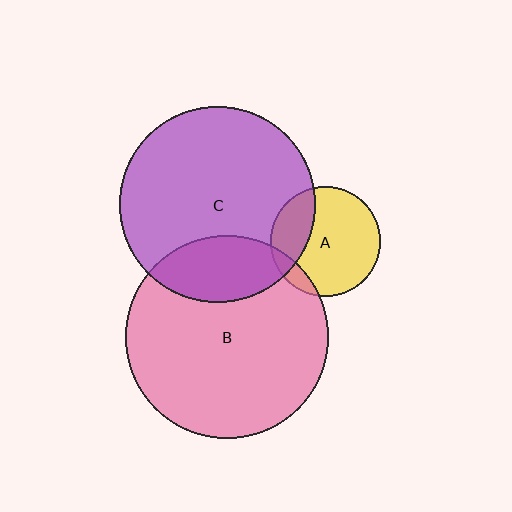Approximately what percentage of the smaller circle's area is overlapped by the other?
Approximately 25%.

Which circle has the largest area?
Circle B (pink).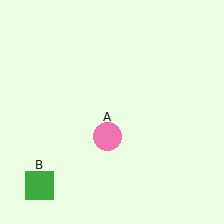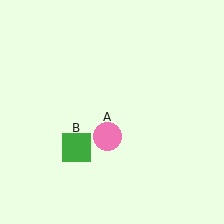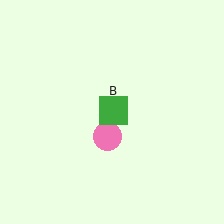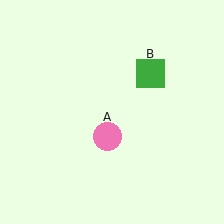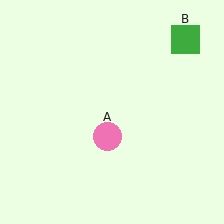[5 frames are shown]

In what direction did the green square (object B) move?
The green square (object B) moved up and to the right.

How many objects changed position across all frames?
1 object changed position: green square (object B).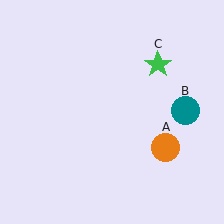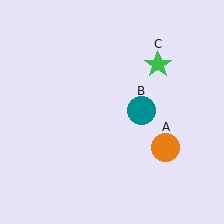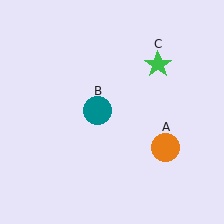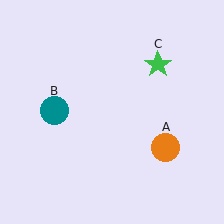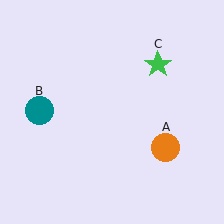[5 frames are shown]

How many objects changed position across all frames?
1 object changed position: teal circle (object B).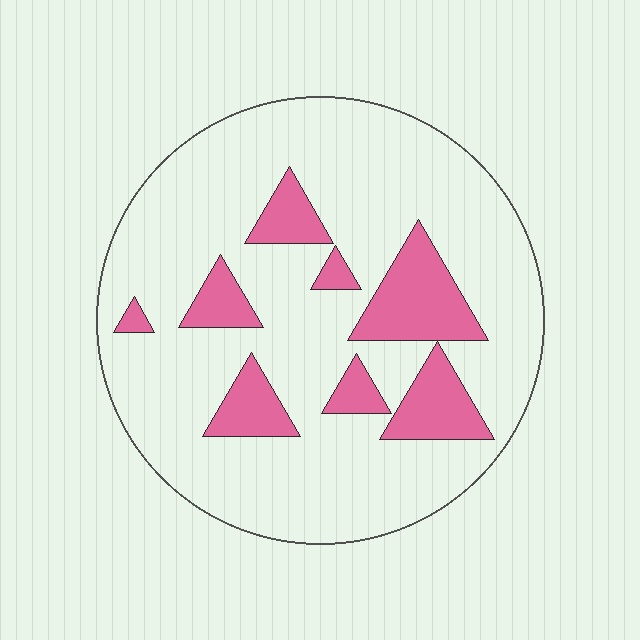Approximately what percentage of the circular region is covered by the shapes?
Approximately 20%.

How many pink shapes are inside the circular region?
8.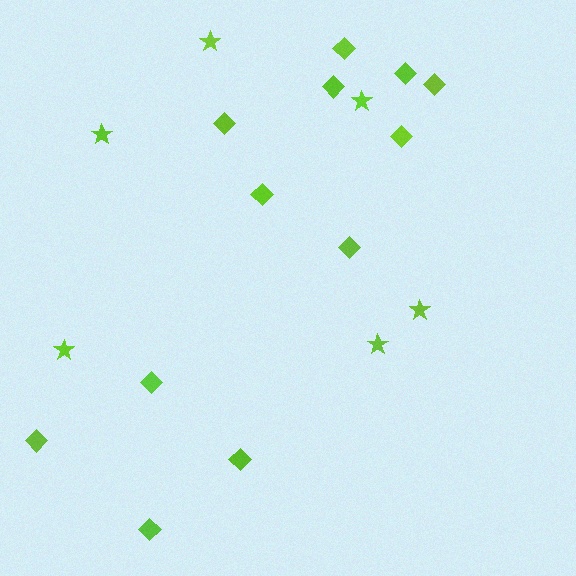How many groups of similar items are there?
There are 2 groups: one group of stars (6) and one group of diamonds (12).